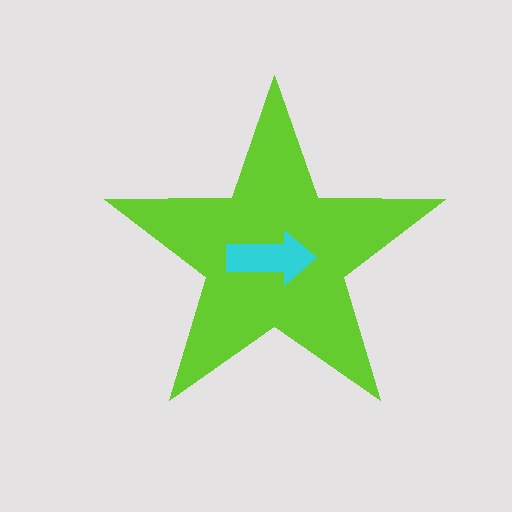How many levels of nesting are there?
2.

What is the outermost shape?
The lime star.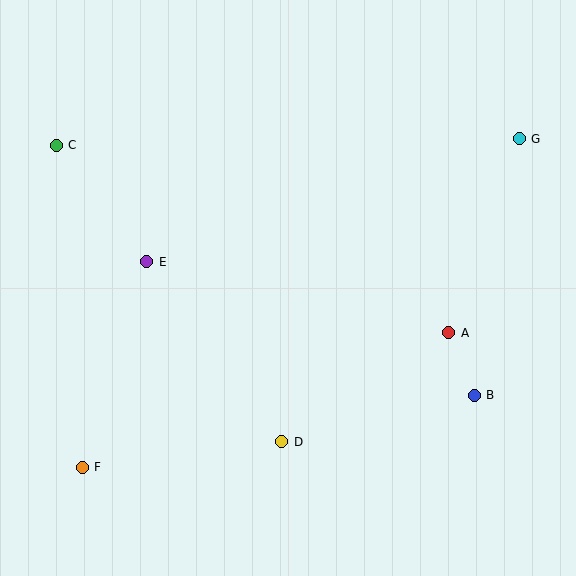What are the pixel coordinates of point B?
Point B is at (474, 395).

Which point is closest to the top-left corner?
Point C is closest to the top-left corner.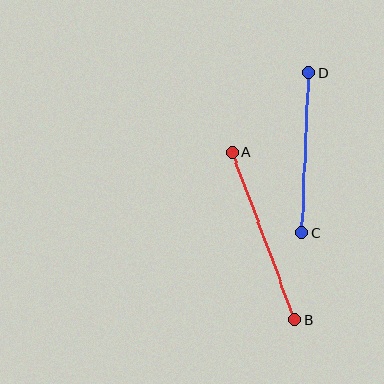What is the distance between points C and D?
The distance is approximately 160 pixels.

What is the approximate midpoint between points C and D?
The midpoint is at approximately (306, 153) pixels.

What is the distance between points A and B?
The distance is approximately 179 pixels.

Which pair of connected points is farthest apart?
Points A and B are farthest apart.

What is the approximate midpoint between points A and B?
The midpoint is at approximately (263, 236) pixels.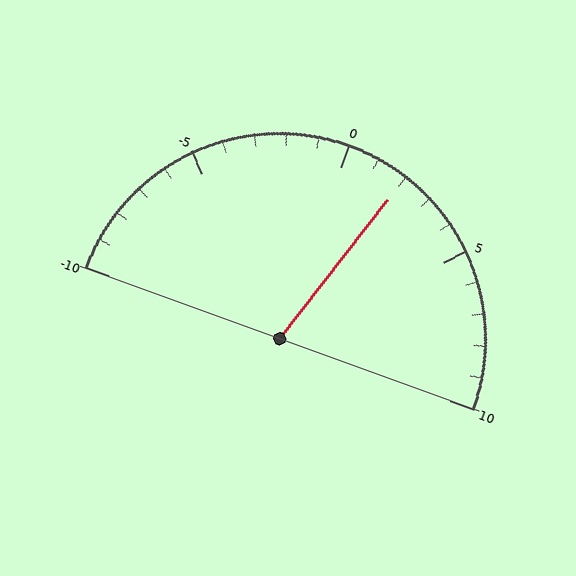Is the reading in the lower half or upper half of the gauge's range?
The reading is in the upper half of the range (-10 to 10).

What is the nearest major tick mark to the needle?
The nearest major tick mark is 0.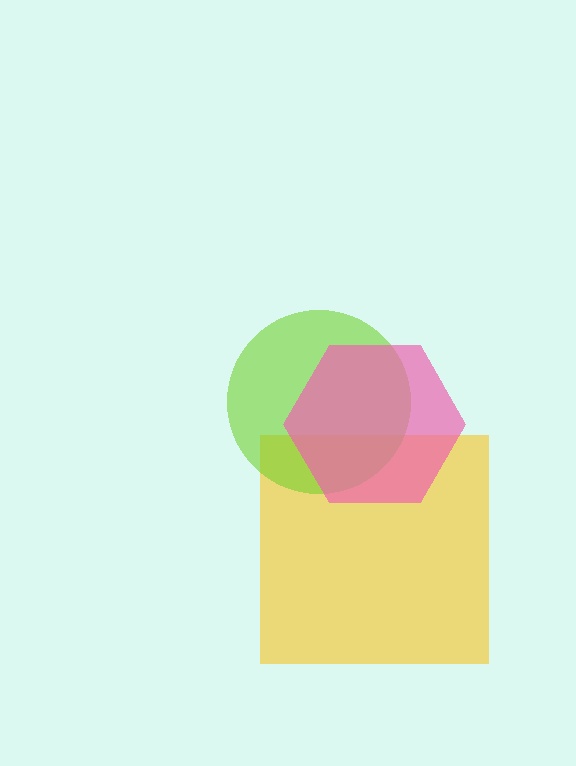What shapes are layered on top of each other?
The layered shapes are: a yellow square, a lime circle, a pink hexagon.